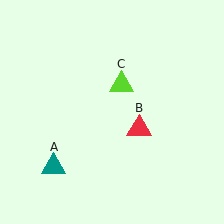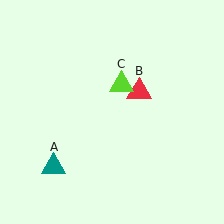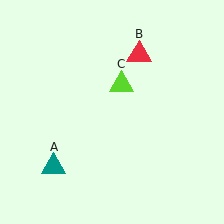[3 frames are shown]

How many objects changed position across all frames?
1 object changed position: red triangle (object B).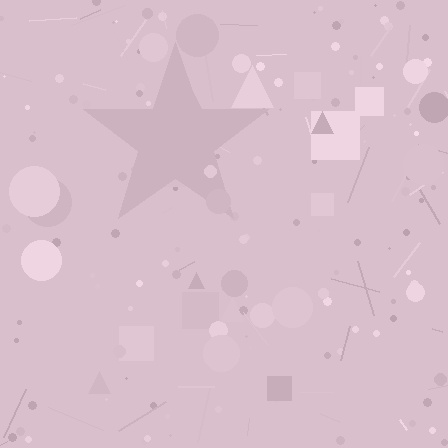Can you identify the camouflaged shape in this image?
The camouflaged shape is a star.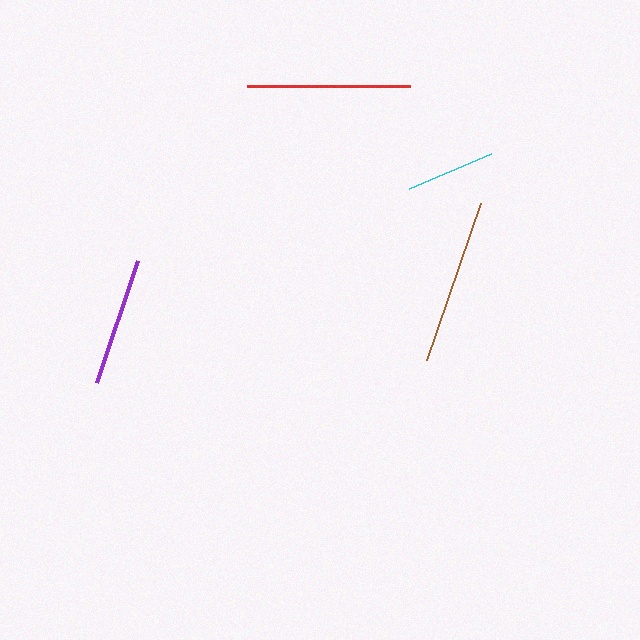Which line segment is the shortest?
The cyan line is the shortest at approximately 88 pixels.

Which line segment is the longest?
The brown line is the longest at approximately 166 pixels.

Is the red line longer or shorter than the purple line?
The red line is longer than the purple line.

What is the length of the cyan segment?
The cyan segment is approximately 88 pixels long.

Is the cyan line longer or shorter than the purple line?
The purple line is longer than the cyan line.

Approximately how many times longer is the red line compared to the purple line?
The red line is approximately 1.3 times the length of the purple line.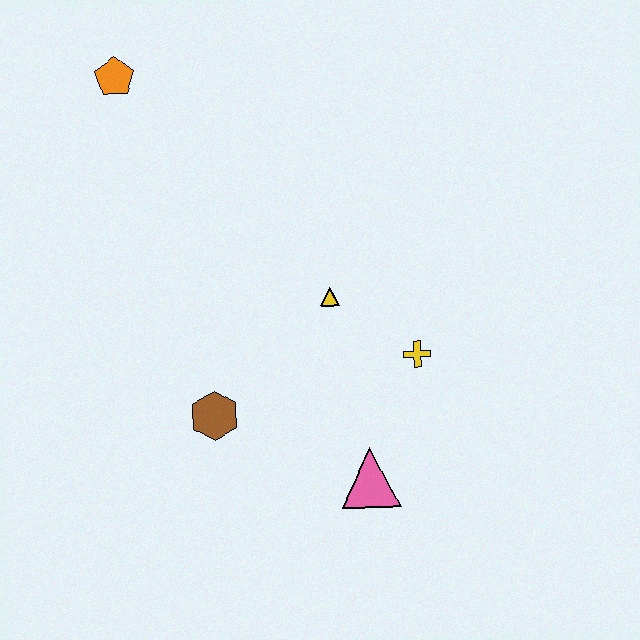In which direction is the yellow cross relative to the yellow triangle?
The yellow cross is to the right of the yellow triangle.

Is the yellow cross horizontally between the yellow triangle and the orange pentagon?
No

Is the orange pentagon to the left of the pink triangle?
Yes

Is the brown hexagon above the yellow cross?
No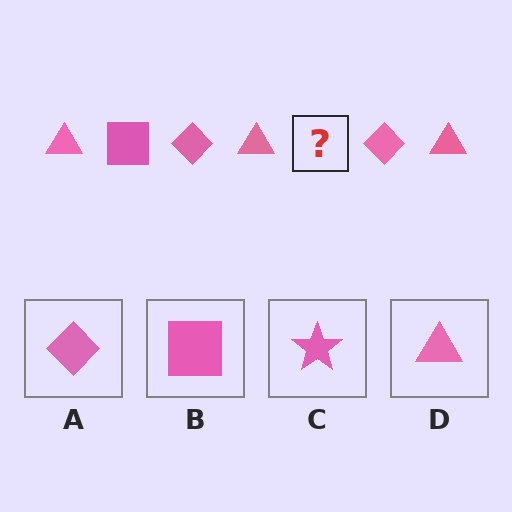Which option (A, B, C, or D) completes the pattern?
B.